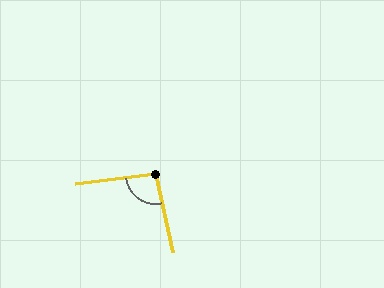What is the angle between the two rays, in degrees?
Approximately 96 degrees.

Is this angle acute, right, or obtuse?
It is obtuse.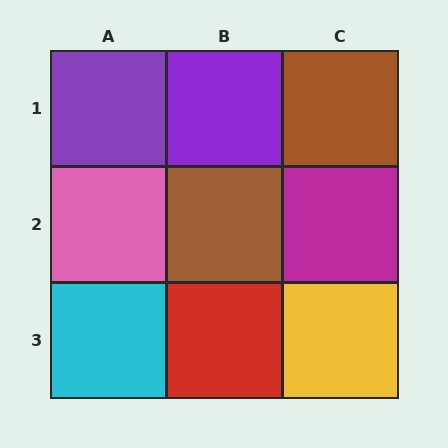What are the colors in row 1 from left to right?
Purple, purple, brown.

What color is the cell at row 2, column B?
Brown.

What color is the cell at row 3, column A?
Cyan.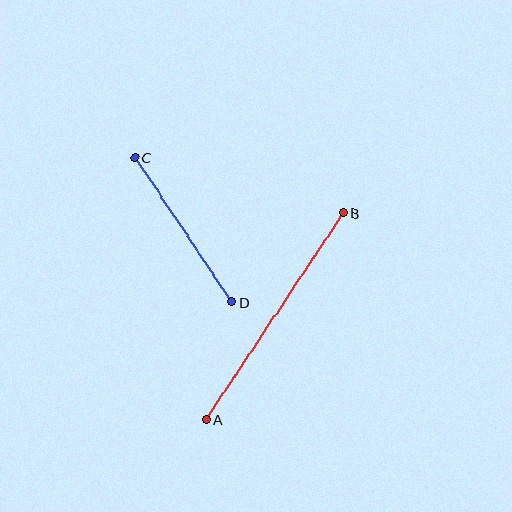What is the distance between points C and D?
The distance is approximately 174 pixels.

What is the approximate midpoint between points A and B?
The midpoint is at approximately (275, 316) pixels.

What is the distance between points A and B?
The distance is approximately 248 pixels.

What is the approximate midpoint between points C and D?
The midpoint is at approximately (183, 230) pixels.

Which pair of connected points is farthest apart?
Points A and B are farthest apart.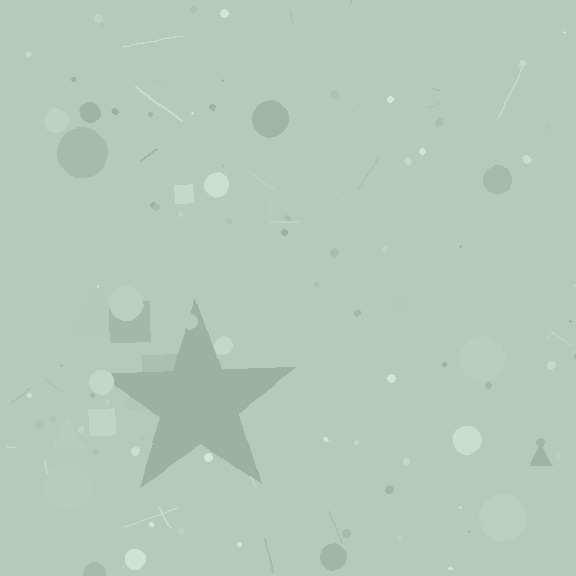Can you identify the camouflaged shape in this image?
The camouflaged shape is a star.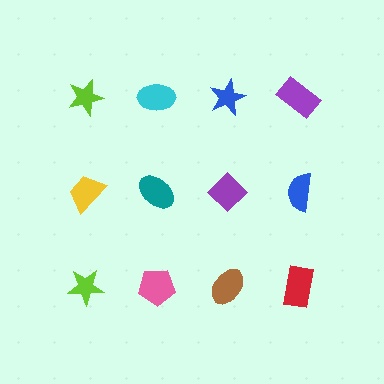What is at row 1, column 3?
A blue star.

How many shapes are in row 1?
4 shapes.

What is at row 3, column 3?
A brown ellipse.